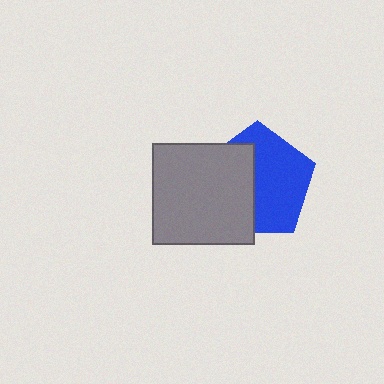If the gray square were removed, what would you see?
You would see the complete blue pentagon.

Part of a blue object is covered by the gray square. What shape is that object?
It is a pentagon.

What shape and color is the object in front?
The object in front is a gray square.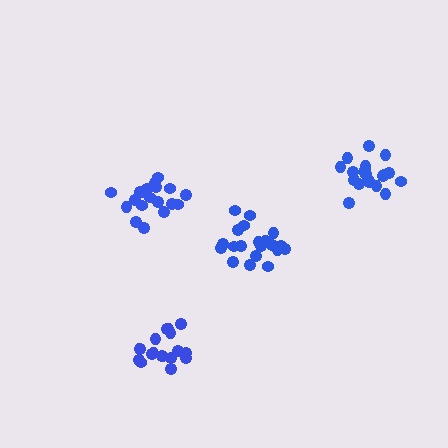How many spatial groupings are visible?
There are 4 spatial groupings.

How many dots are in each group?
Group 1: 19 dots, Group 2: 18 dots, Group 3: 20 dots, Group 4: 21 dots (78 total).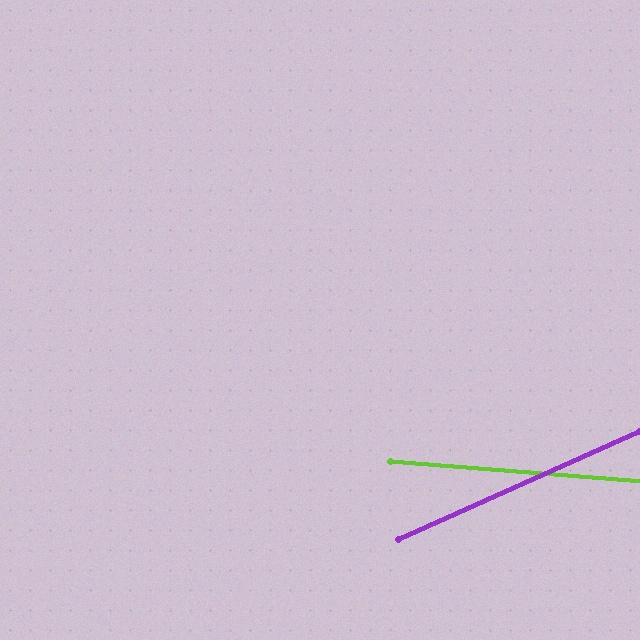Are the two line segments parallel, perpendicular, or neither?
Neither parallel nor perpendicular — they differ by about 29°.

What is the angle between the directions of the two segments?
Approximately 29 degrees.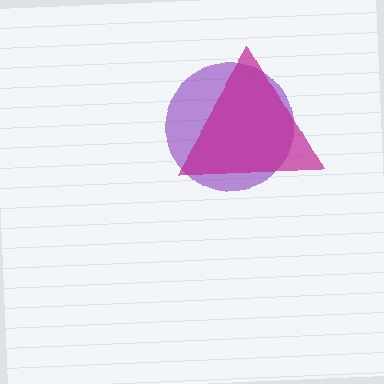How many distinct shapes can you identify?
There are 2 distinct shapes: a purple circle, a magenta triangle.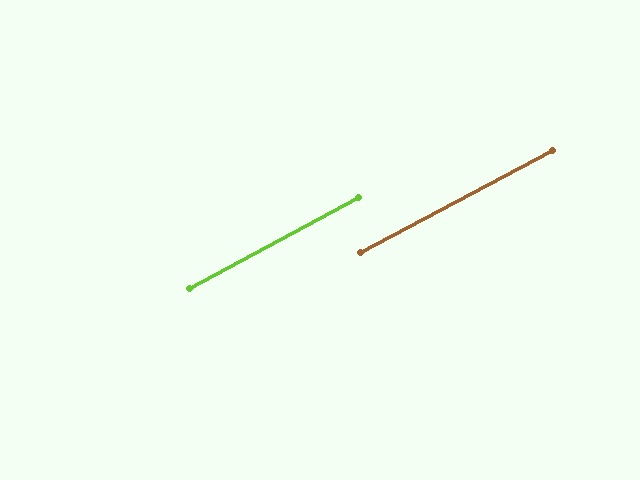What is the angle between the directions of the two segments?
Approximately 0 degrees.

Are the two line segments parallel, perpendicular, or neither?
Parallel — their directions differ by only 0.4°.